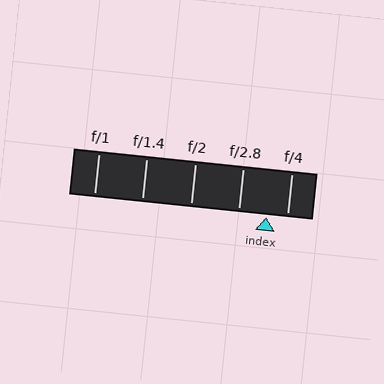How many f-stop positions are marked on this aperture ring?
There are 5 f-stop positions marked.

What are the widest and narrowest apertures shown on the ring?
The widest aperture shown is f/1 and the narrowest is f/4.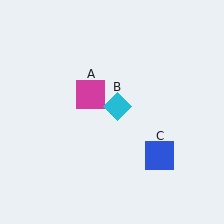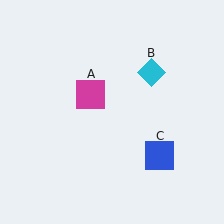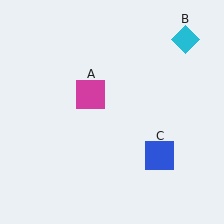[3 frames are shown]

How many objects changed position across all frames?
1 object changed position: cyan diamond (object B).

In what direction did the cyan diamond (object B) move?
The cyan diamond (object B) moved up and to the right.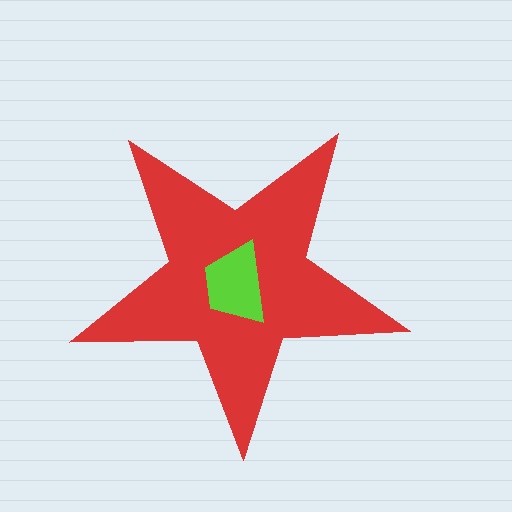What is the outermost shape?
The red star.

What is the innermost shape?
The lime trapezoid.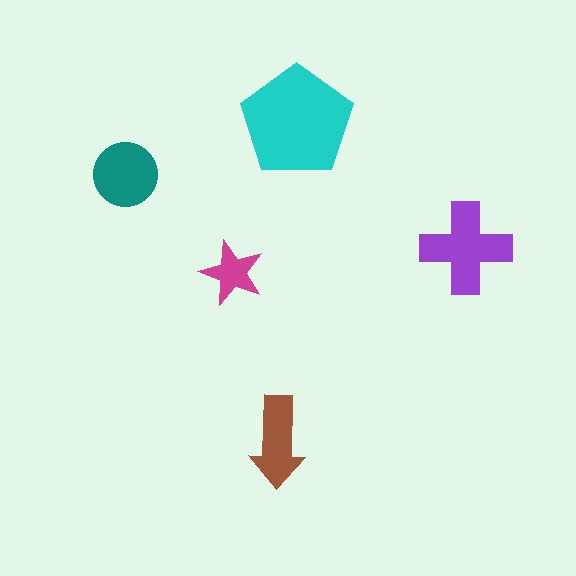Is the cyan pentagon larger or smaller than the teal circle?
Larger.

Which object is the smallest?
The magenta star.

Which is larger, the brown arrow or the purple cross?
The purple cross.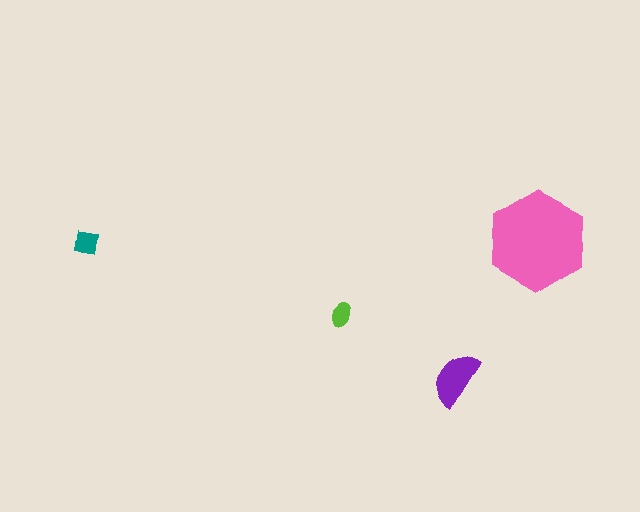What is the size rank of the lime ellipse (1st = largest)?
4th.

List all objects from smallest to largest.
The lime ellipse, the teal square, the purple semicircle, the pink hexagon.